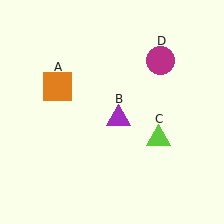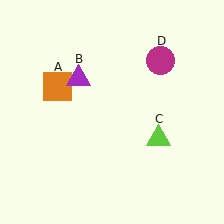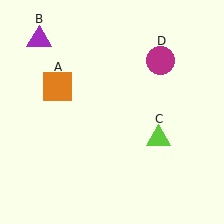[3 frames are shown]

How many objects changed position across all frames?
1 object changed position: purple triangle (object B).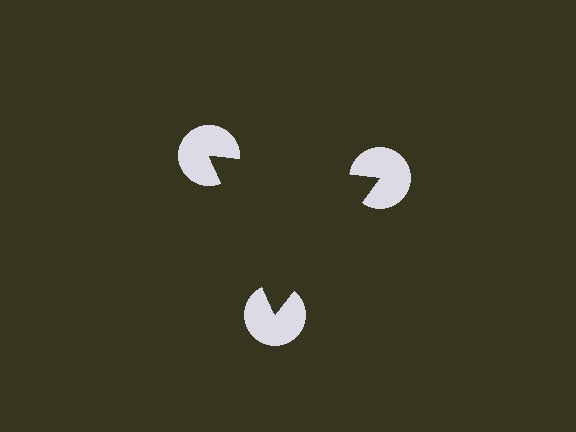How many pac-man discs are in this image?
There are 3 — one at each vertex of the illusory triangle.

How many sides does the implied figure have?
3 sides.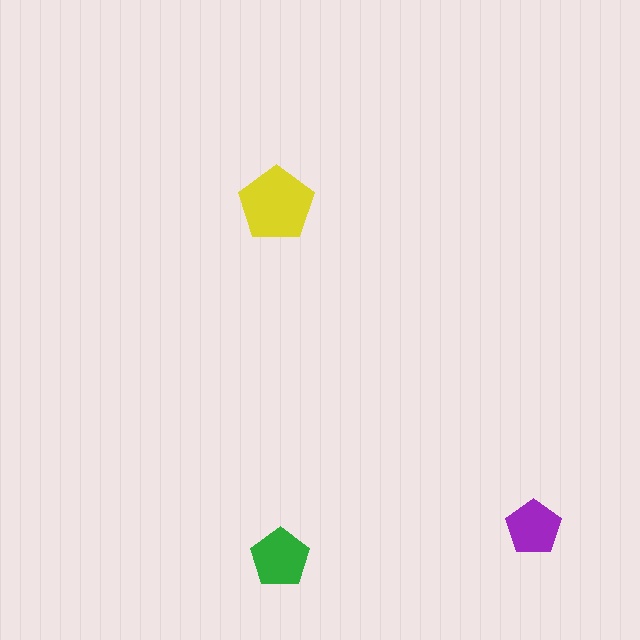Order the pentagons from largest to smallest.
the yellow one, the green one, the purple one.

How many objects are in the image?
There are 3 objects in the image.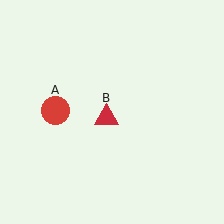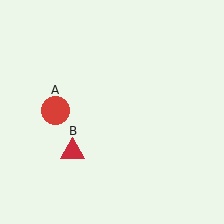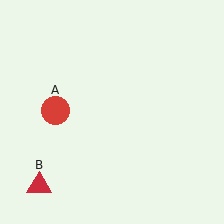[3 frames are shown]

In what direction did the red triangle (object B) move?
The red triangle (object B) moved down and to the left.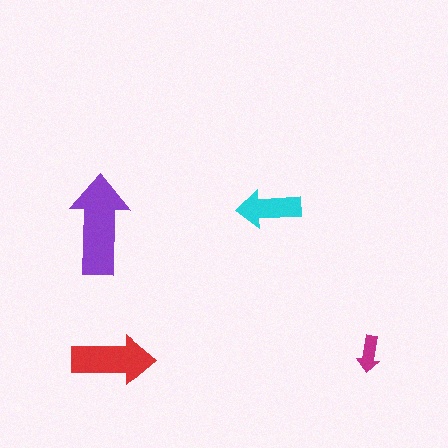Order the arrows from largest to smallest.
the purple one, the red one, the cyan one, the magenta one.